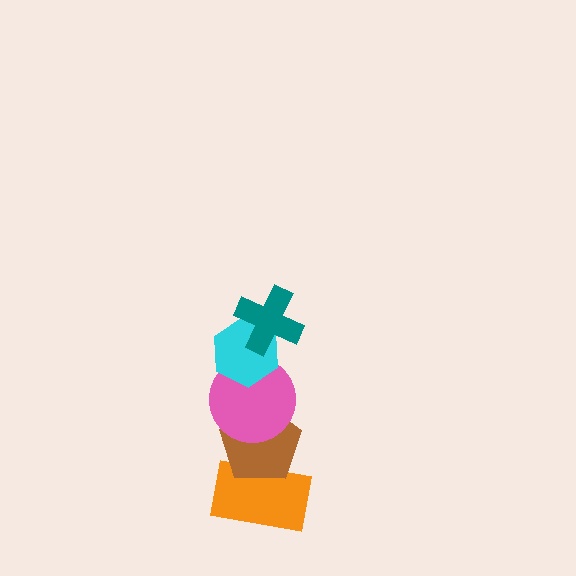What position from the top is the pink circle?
The pink circle is 3rd from the top.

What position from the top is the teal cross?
The teal cross is 1st from the top.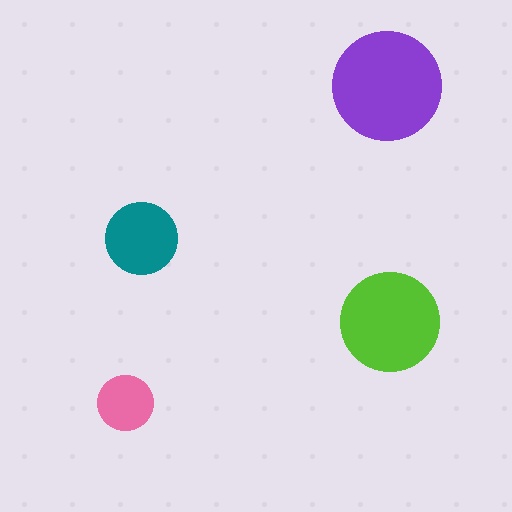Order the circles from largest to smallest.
the purple one, the lime one, the teal one, the pink one.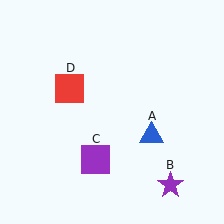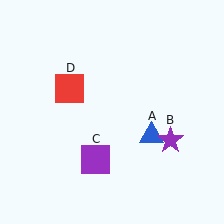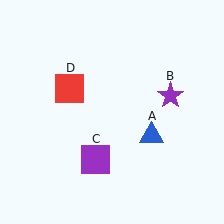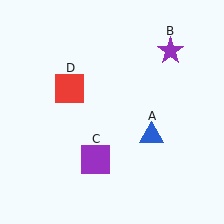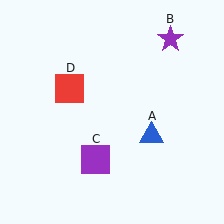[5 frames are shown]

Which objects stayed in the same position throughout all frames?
Blue triangle (object A) and purple square (object C) and red square (object D) remained stationary.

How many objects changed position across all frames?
1 object changed position: purple star (object B).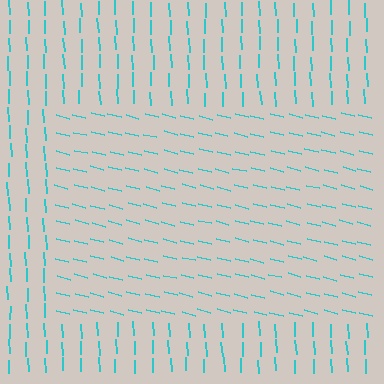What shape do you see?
I see a rectangle.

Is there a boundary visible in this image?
Yes, there is a texture boundary formed by a change in line orientation.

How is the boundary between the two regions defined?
The boundary is defined purely by a change in line orientation (approximately 74 degrees difference). All lines are the same color and thickness.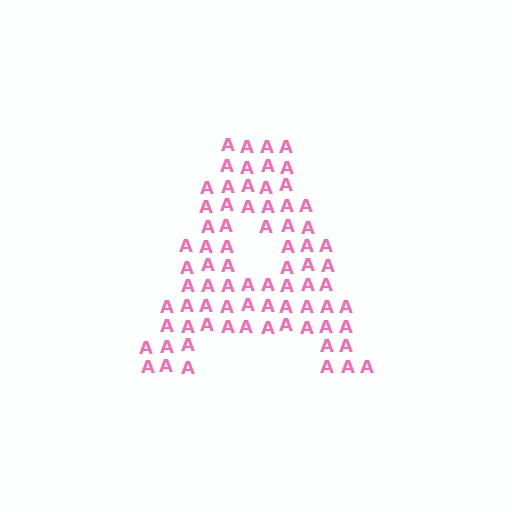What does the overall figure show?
The overall figure shows the letter A.